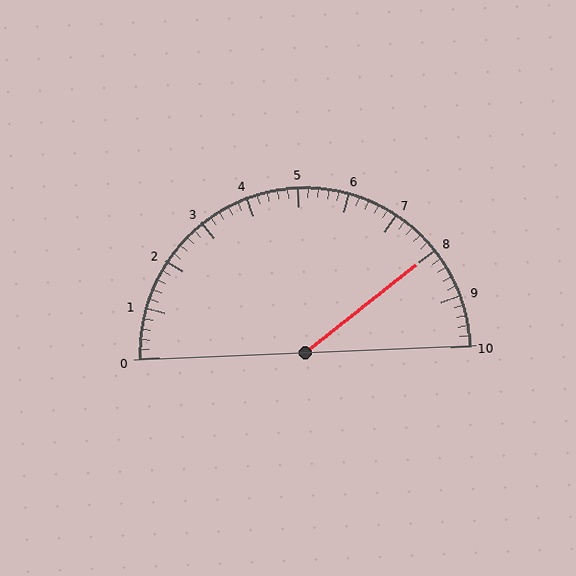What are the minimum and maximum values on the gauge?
The gauge ranges from 0 to 10.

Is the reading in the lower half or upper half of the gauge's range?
The reading is in the upper half of the range (0 to 10).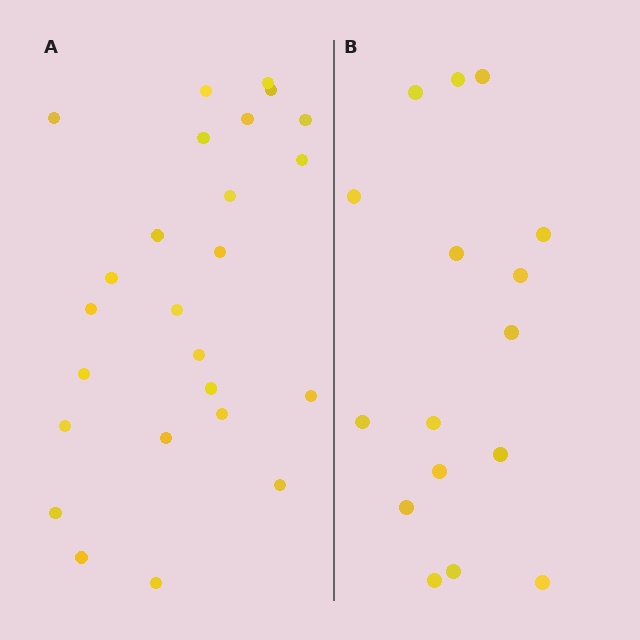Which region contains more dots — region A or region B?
Region A (the left region) has more dots.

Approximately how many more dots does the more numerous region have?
Region A has roughly 8 or so more dots than region B.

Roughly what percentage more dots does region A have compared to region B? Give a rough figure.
About 55% more.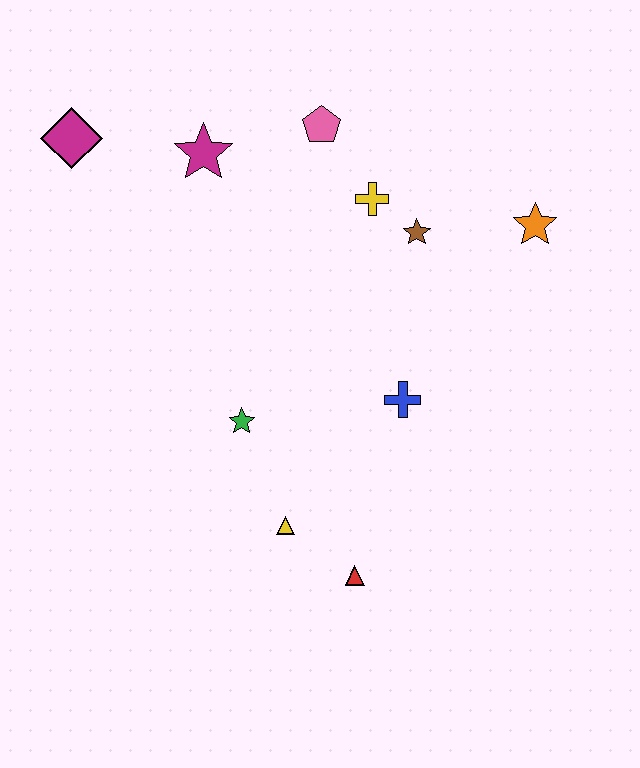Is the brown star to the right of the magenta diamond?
Yes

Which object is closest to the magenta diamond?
The magenta star is closest to the magenta diamond.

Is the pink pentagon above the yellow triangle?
Yes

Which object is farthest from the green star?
The orange star is farthest from the green star.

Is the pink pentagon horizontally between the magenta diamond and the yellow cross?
Yes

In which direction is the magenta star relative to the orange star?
The magenta star is to the left of the orange star.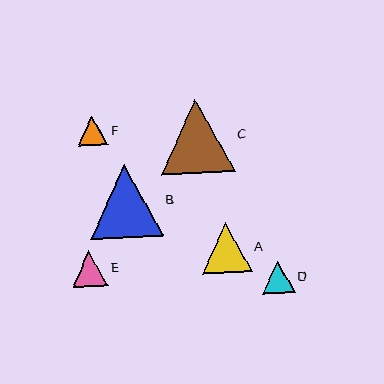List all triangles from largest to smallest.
From largest to smallest: C, B, A, E, D, F.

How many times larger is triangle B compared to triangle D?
Triangle B is approximately 2.2 times the size of triangle D.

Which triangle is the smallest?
Triangle F is the smallest with a size of approximately 30 pixels.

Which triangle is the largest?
Triangle C is the largest with a size of approximately 74 pixels.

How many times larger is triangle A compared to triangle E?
Triangle A is approximately 1.4 times the size of triangle E.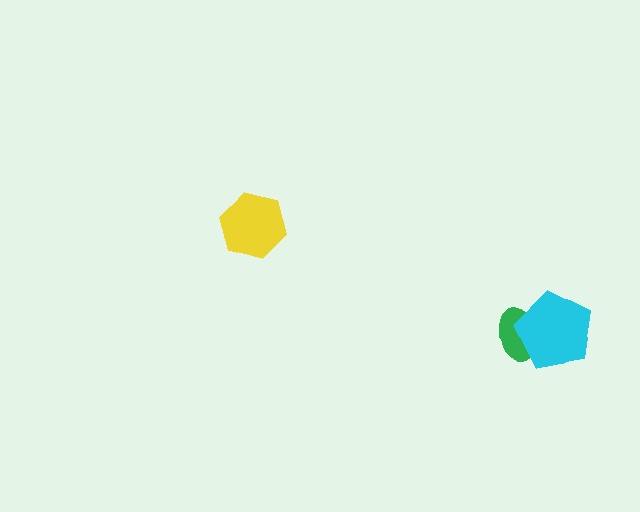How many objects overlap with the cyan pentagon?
1 object overlaps with the cyan pentagon.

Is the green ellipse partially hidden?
Yes, it is partially covered by another shape.